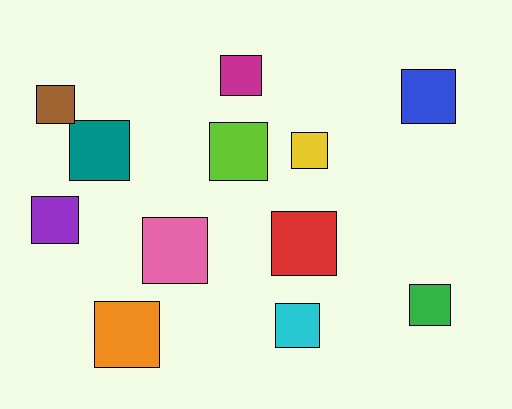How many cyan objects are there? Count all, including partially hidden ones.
There is 1 cyan object.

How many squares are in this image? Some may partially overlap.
There are 12 squares.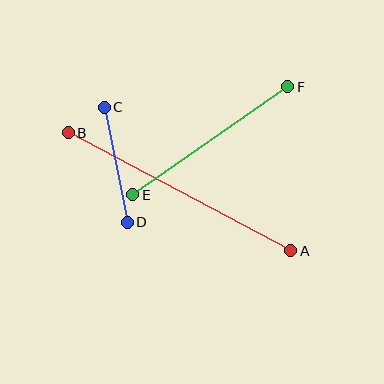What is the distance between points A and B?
The distance is approximately 252 pixels.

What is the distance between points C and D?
The distance is approximately 117 pixels.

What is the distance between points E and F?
The distance is approximately 189 pixels.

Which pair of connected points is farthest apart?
Points A and B are farthest apart.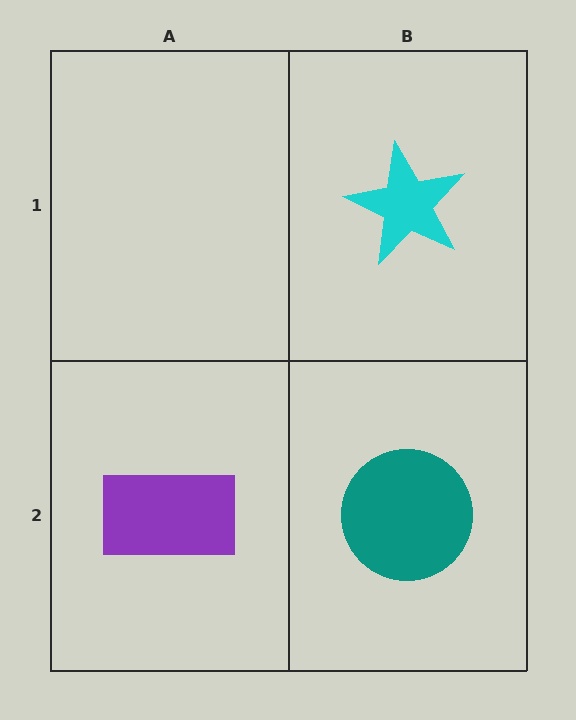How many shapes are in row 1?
1 shape.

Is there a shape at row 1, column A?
No, that cell is empty.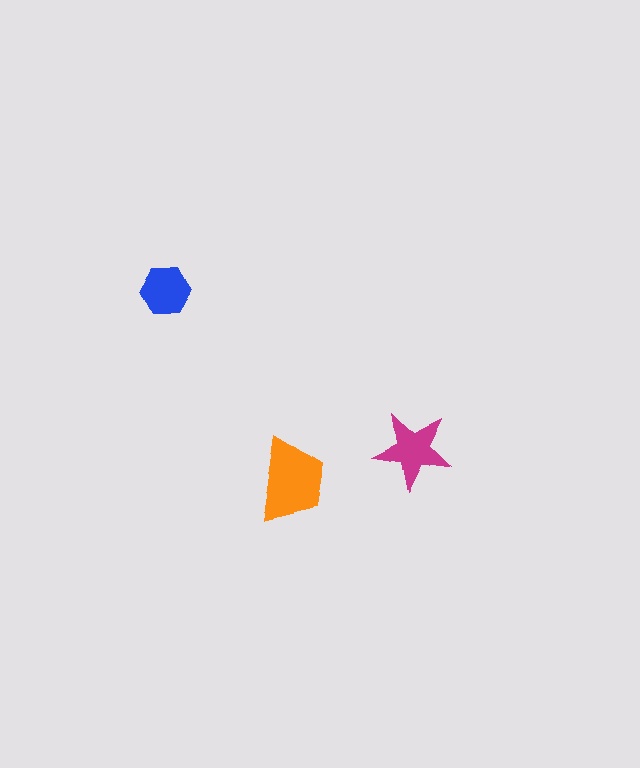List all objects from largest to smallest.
The orange trapezoid, the magenta star, the blue hexagon.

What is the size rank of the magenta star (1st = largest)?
2nd.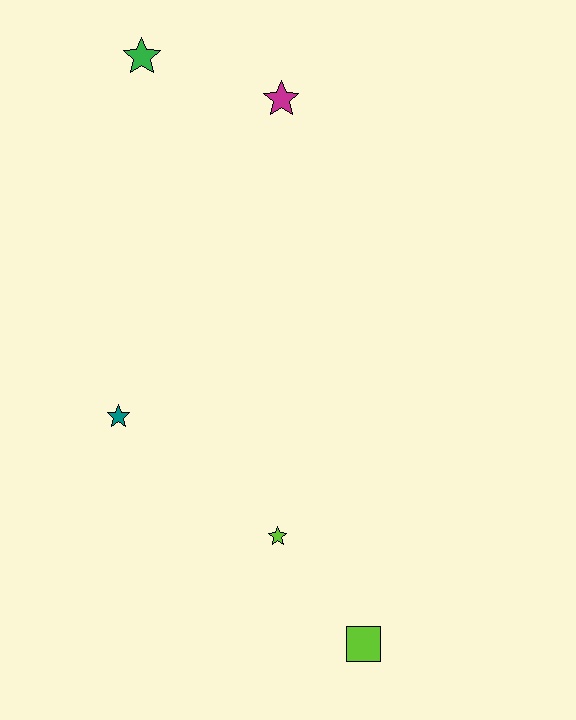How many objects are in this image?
There are 5 objects.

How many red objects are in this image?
There are no red objects.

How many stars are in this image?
There are 4 stars.